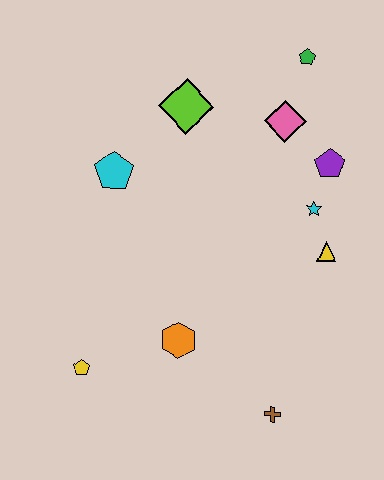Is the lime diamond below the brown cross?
No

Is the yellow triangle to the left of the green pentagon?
No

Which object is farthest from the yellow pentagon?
The green pentagon is farthest from the yellow pentagon.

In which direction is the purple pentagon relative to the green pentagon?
The purple pentagon is below the green pentagon.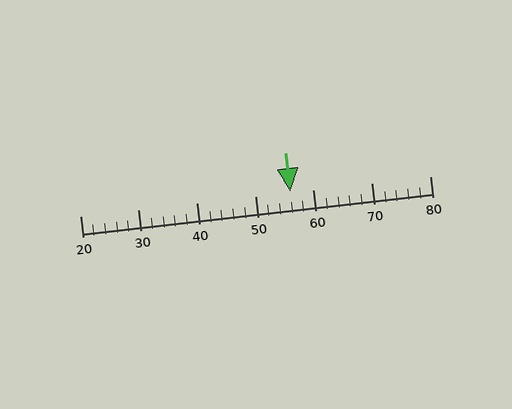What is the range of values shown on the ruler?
The ruler shows values from 20 to 80.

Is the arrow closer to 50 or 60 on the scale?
The arrow is closer to 60.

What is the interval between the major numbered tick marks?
The major tick marks are spaced 10 units apart.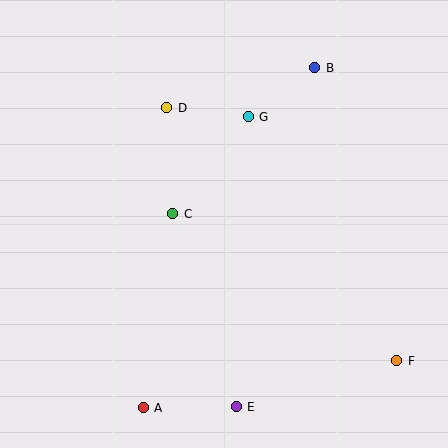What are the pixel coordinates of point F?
Point F is at (397, 361).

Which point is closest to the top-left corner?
Point D is closest to the top-left corner.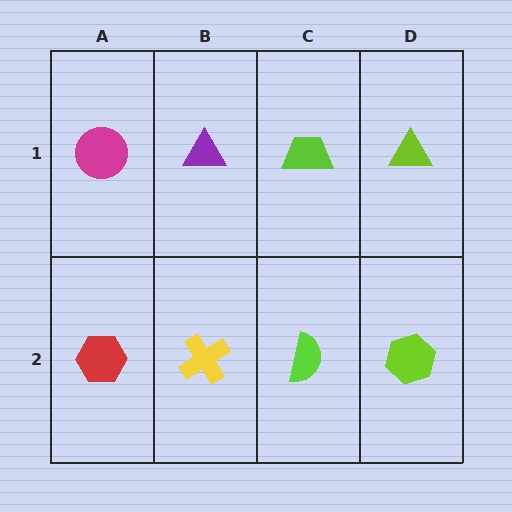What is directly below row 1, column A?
A red hexagon.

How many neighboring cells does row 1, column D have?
2.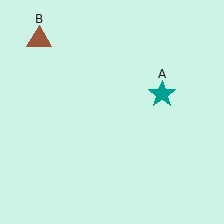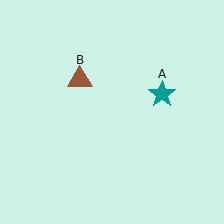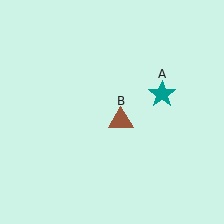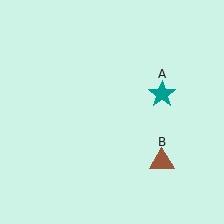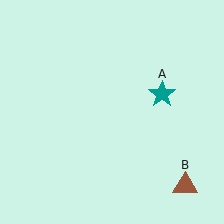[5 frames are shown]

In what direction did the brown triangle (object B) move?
The brown triangle (object B) moved down and to the right.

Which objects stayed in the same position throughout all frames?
Teal star (object A) remained stationary.